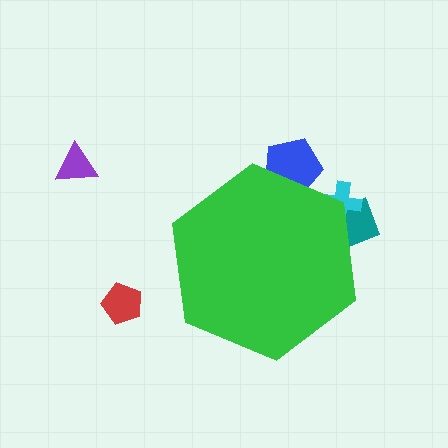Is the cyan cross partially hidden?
Yes, the cyan cross is partially hidden behind the green hexagon.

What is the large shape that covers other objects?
A green hexagon.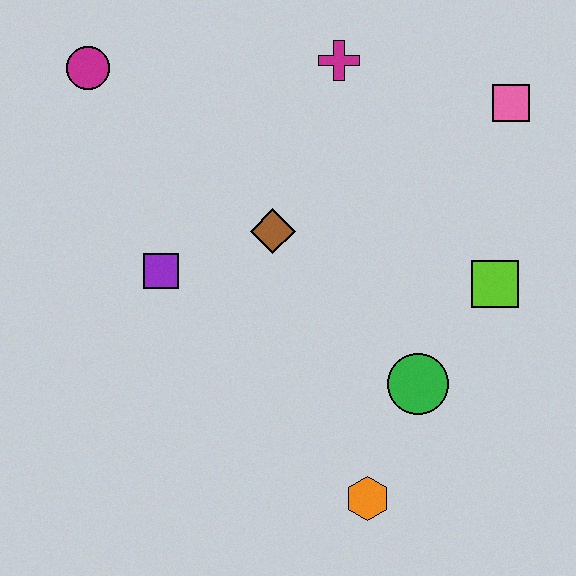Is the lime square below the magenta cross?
Yes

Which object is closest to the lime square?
The green circle is closest to the lime square.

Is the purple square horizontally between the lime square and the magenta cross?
No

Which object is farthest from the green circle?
The magenta circle is farthest from the green circle.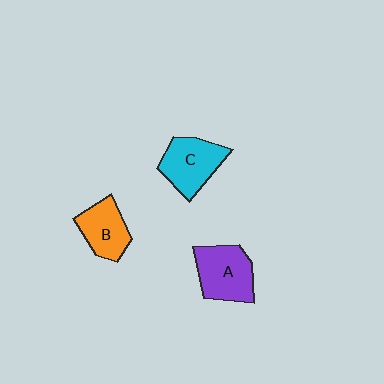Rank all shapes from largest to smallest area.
From largest to smallest: A (purple), C (cyan), B (orange).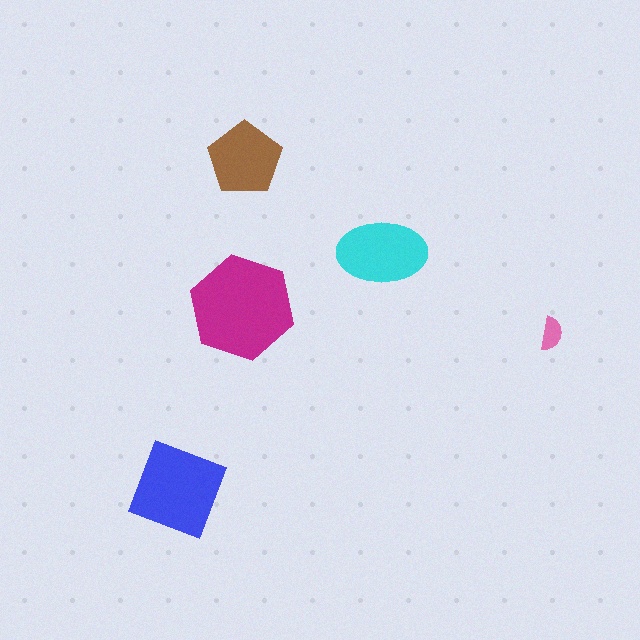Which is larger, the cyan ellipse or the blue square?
The blue square.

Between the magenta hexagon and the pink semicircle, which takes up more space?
The magenta hexagon.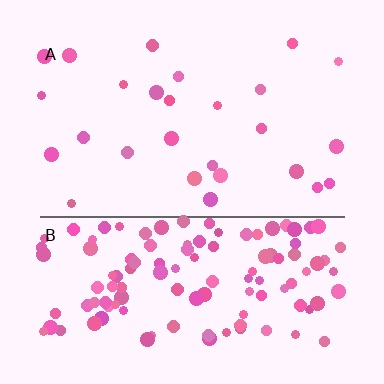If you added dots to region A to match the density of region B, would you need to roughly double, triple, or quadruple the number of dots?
Approximately quadruple.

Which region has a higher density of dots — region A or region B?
B (the bottom).